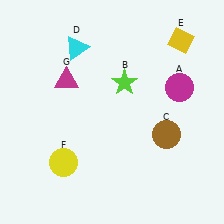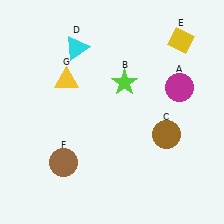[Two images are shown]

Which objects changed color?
F changed from yellow to brown. G changed from magenta to yellow.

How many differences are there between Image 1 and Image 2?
There are 2 differences between the two images.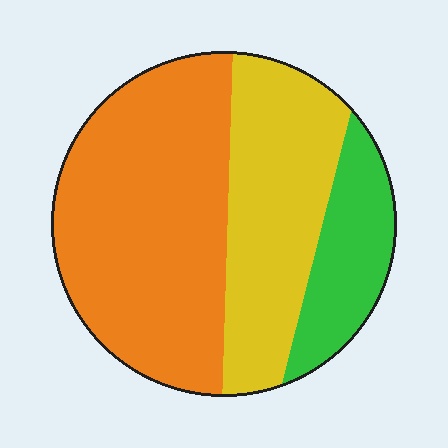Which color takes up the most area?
Orange, at roughly 50%.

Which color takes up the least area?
Green, at roughly 15%.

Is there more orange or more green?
Orange.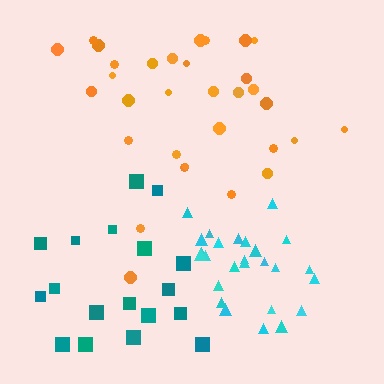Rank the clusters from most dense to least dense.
cyan, orange, teal.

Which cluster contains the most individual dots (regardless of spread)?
Orange (33).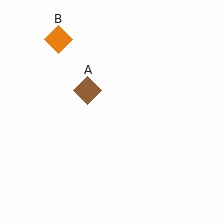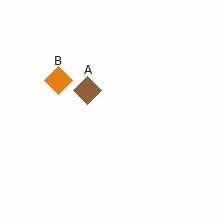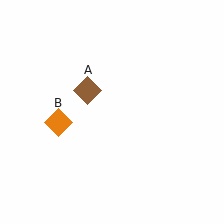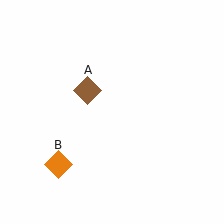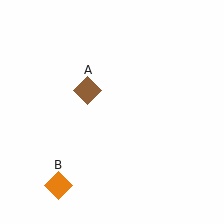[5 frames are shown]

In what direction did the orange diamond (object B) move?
The orange diamond (object B) moved down.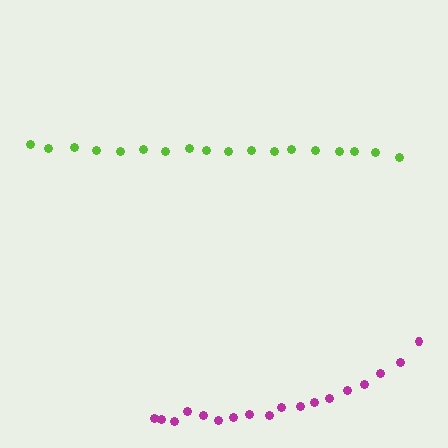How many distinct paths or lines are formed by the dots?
There are 2 distinct paths.